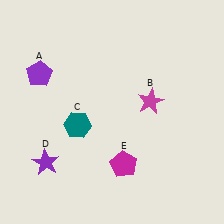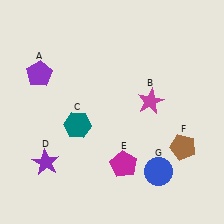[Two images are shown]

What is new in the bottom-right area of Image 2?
A blue circle (G) was added in the bottom-right area of Image 2.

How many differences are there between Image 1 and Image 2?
There are 2 differences between the two images.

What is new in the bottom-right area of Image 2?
A brown pentagon (F) was added in the bottom-right area of Image 2.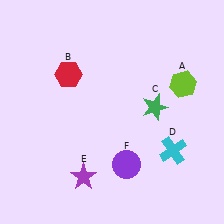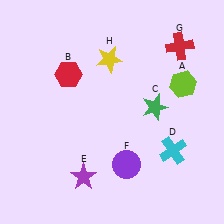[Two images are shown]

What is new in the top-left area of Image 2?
A yellow star (H) was added in the top-left area of Image 2.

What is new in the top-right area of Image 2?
A red cross (G) was added in the top-right area of Image 2.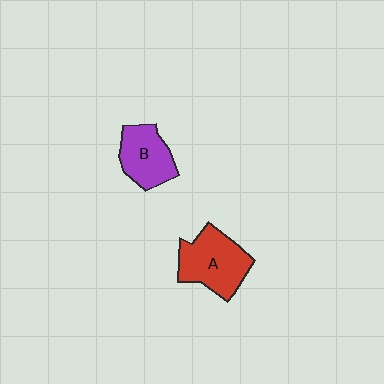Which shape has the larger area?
Shape A (red).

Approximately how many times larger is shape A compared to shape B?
Approximately 1.3 times.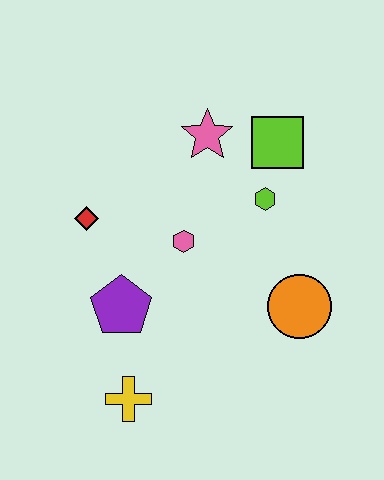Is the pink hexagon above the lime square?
No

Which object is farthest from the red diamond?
The orange circle is farthest from the red diamond.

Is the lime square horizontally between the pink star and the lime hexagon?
No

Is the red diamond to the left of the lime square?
Yes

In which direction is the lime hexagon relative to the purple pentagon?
The lime hexagon is to the right of the purple pentagon.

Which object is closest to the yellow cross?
The purple pentagon is closest to the yellow cross.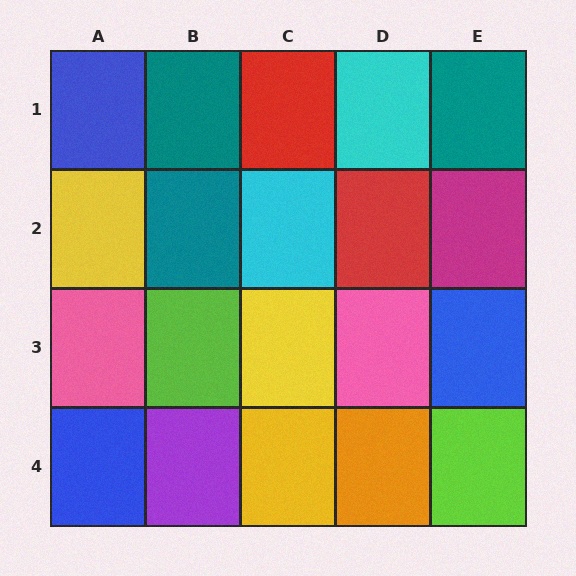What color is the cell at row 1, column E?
Teal.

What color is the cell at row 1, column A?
Blue.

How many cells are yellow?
3 cells are yellow.